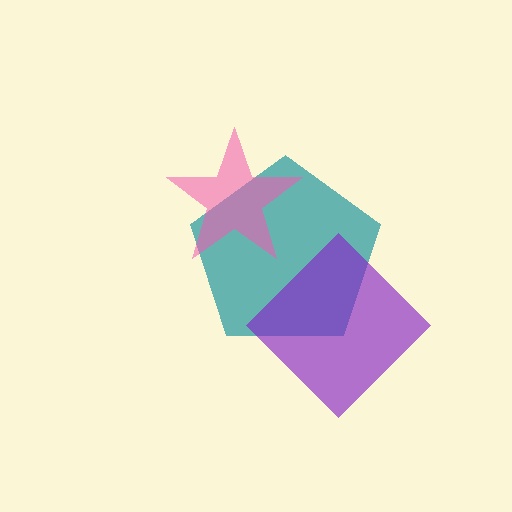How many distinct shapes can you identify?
There are 3 distinct shapes: a teal pentagon, a purple diamond, a pink star.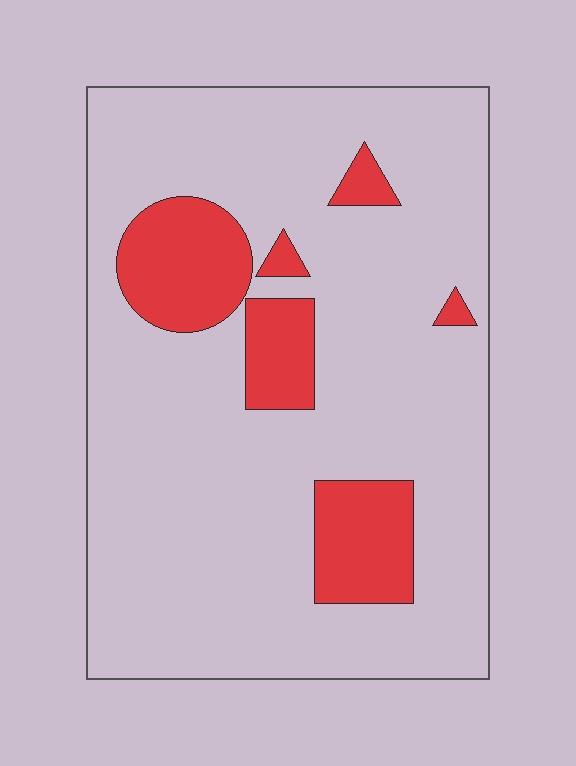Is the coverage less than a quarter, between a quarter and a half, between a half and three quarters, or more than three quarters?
Less than a quarter.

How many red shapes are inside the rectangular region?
6.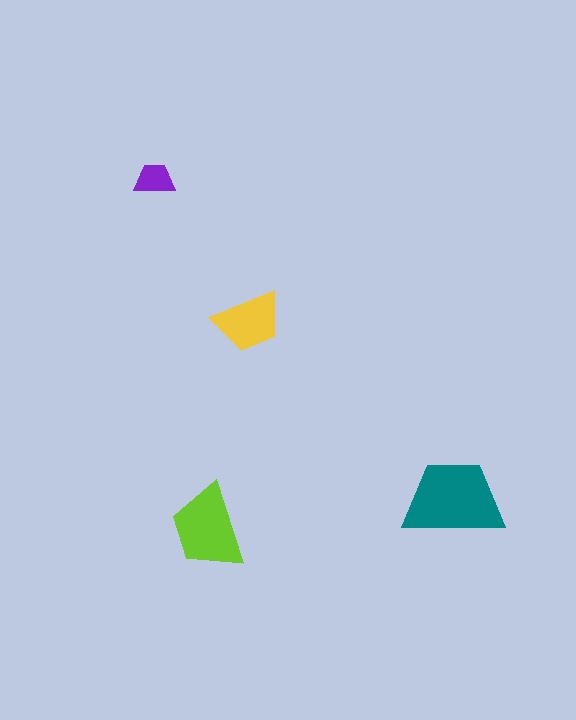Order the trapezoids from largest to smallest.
the teal one, the lime one, the yellow one, the purple one.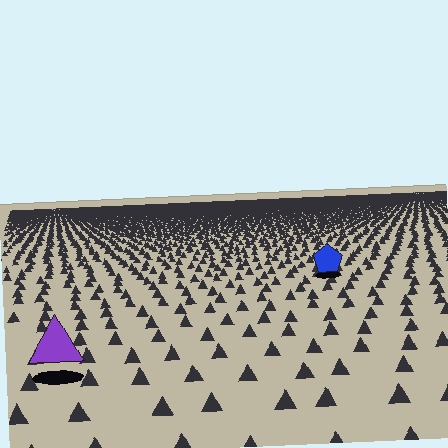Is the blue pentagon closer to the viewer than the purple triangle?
No. The purple triangle is closer — you can tell from the texture gradient: the ground texture is coarser near it.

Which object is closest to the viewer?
The purple triangle is closest. The texture marks near it are larger and more spread out.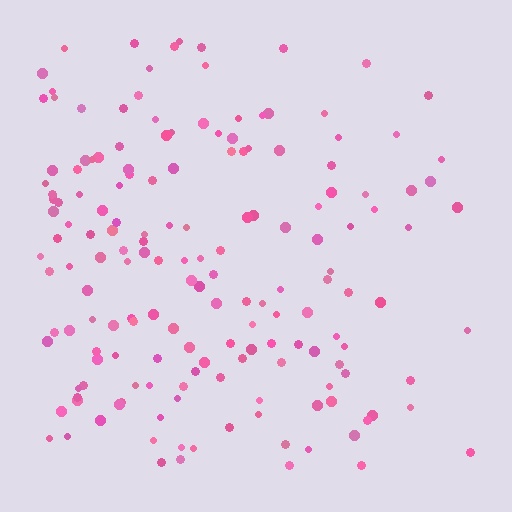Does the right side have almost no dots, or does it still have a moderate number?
Still a moderate number, just noticeably fewer than the left.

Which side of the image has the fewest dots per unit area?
The right.